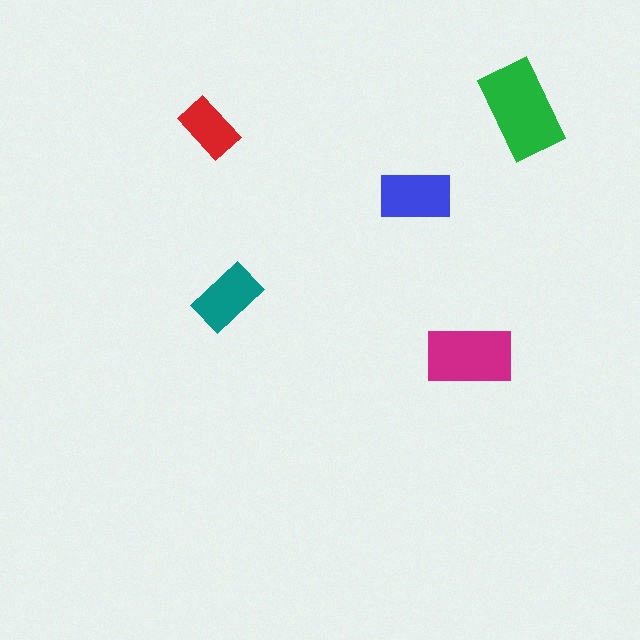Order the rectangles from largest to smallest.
the green one, the magenta one, the blue one, the teal one, the red one.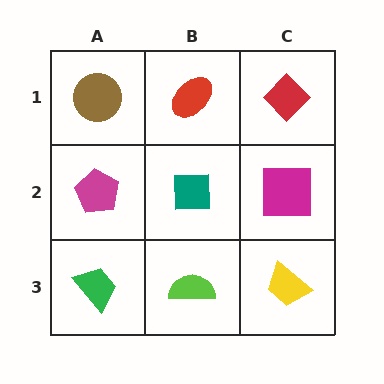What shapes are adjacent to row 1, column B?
A teal square (row 2, column B), a brown circle (row 1, column A), a red diamond (row 1, column C).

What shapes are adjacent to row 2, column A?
A brown circle (row 1, column A), a green trapezoid (row 3, column A), a teal square (row 2, column B).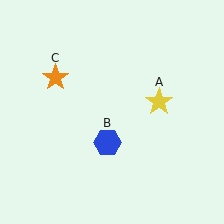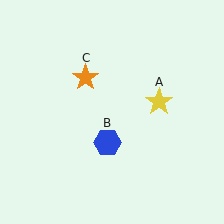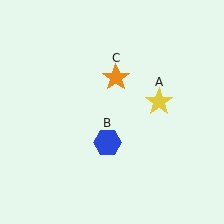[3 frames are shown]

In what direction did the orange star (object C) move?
The orange star (object C) moved right.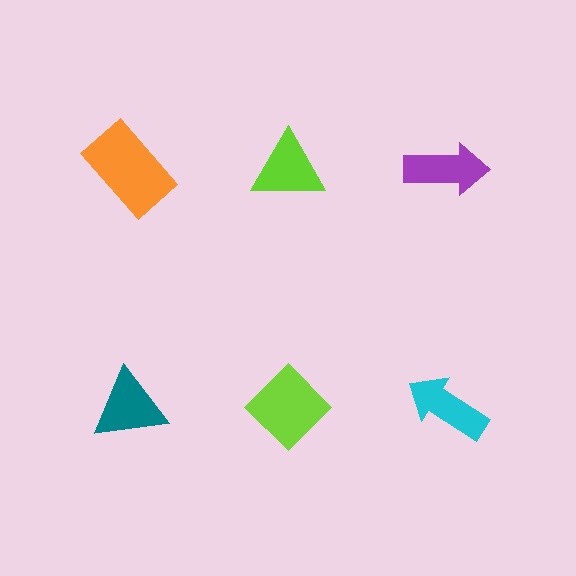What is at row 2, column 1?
A teal triangle.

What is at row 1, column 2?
A lime triangle.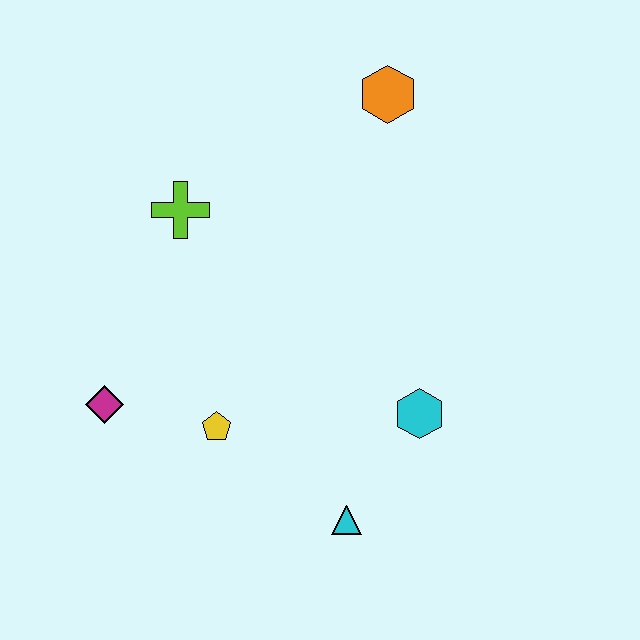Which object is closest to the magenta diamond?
The yellow pentagon is closest to the magenta diamond.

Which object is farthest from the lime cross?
The cyan triangle is farthest from the lime cross.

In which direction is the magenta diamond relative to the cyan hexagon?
The magenta diamond is to the left of the cyan hexagon.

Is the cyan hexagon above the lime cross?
No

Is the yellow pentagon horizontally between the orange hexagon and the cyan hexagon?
No